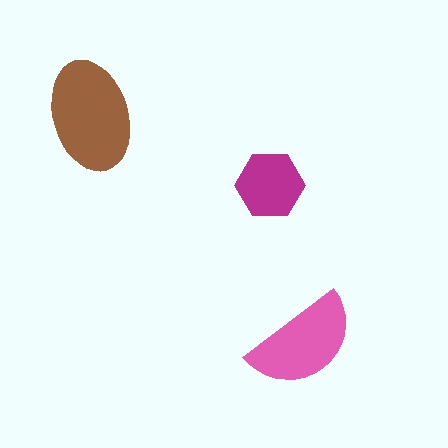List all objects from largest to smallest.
The brown ellipse, the pink semicircle, the magenta hexagon.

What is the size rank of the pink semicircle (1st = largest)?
2nd.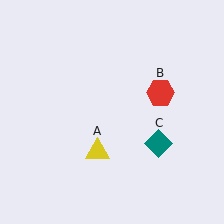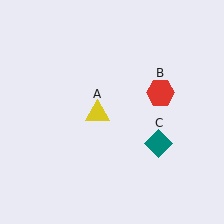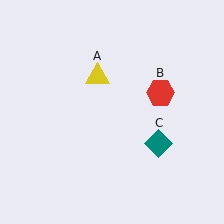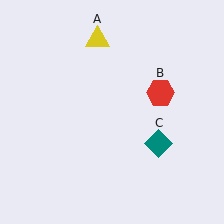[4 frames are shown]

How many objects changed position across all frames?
1 object changed position: yellow triangle (object A).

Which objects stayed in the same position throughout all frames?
Red hexagon (object B) and teal diamond (object C) remained stationary.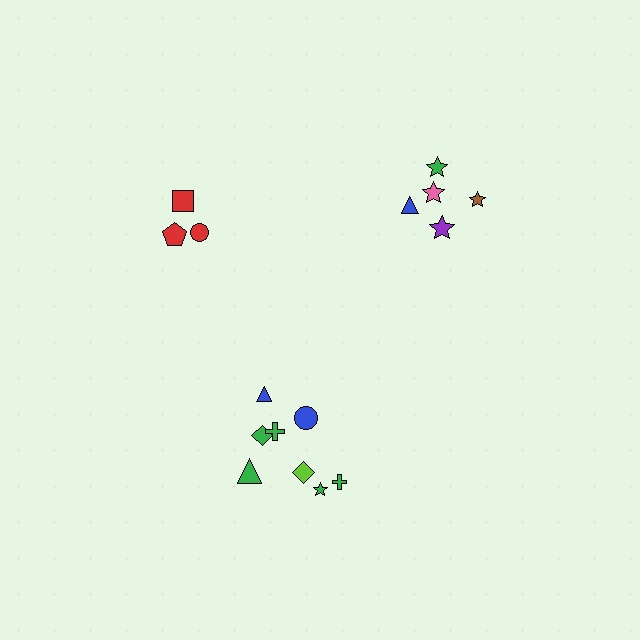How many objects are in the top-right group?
There are 5 objects.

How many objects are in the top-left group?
There are 3 objects.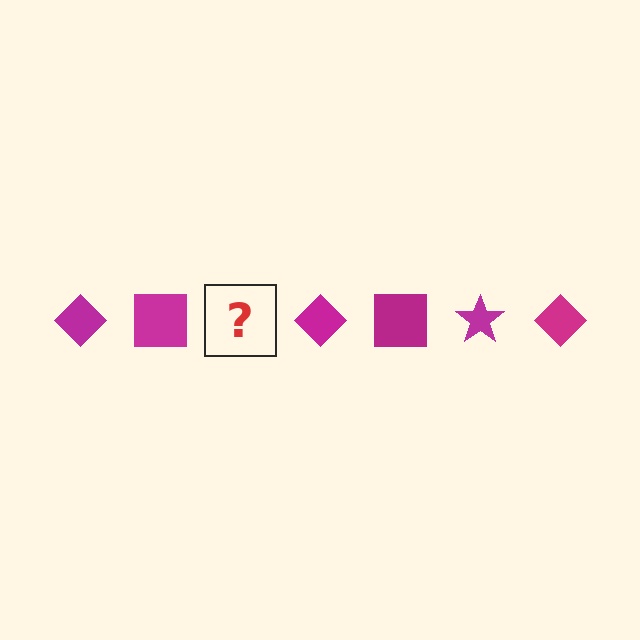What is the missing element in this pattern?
The missing element is a magenta star.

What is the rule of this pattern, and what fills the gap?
The rule is that the pattern cycles through diamond, square, star shapes in magenta. The gap should be filled with a magenta star.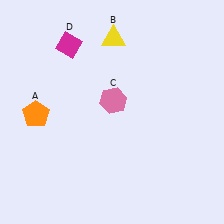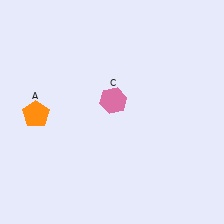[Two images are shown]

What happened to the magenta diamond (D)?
The magenta diamond (D) was removed in Image 2. It was in the top-left area of Image 1.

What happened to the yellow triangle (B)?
The yellow triangle (B) was removed in Image 2. It was in the top-right area of Image 1.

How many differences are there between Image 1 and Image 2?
There are 2 differences between the two images.